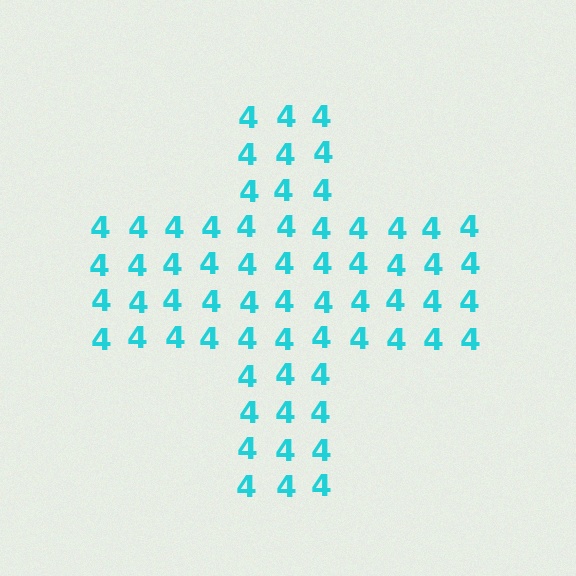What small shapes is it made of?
It is made of small digit 4's.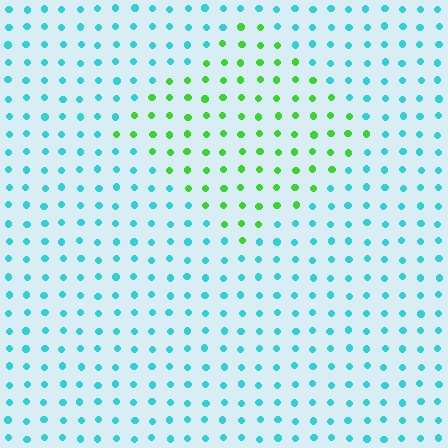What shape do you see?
I see a diamond.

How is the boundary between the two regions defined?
The boundary is defined purely by a slight shift in hue (about 65 degrees). Spacing, size, and orientation are identical on both sides.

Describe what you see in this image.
The image is filled with small cyan elements in a uniform arrangement. A diamond-shaped region is visible where the elements are tinted to a slightly different hue, forming a subtle color boundary.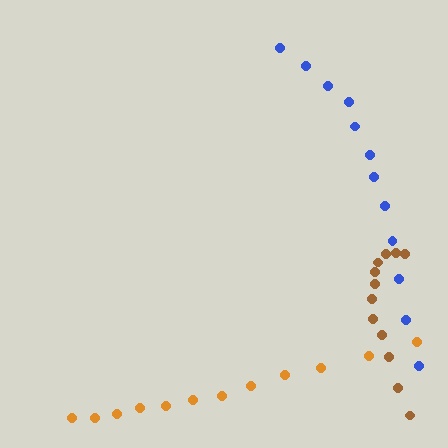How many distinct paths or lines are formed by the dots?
There are 3 distinct paths.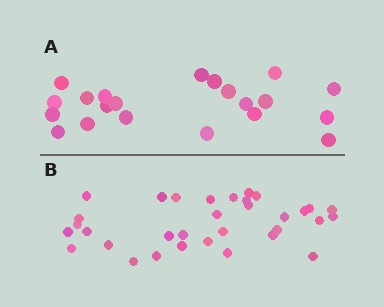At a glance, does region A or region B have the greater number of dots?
Region B (the bottom region) has more dots.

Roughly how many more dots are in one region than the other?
Region B has roughly 12 or so more dots than region A.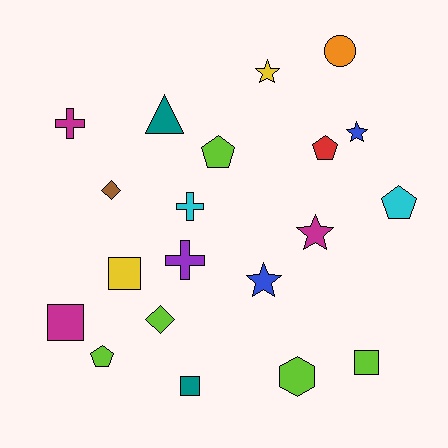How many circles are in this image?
There is 1 circle.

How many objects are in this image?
There are 20 objects.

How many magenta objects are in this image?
There are 3 magenta objects.